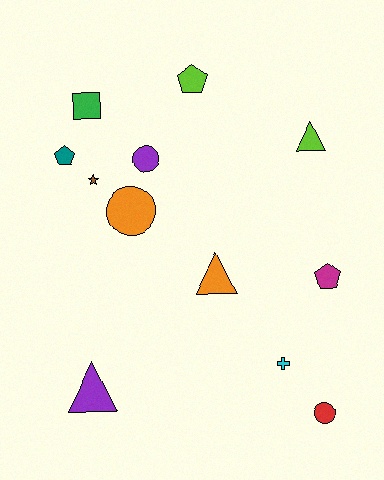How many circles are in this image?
There are 3 circles.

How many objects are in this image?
There are 12 objects.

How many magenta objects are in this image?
There is 1 magenta object.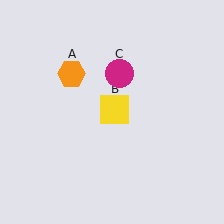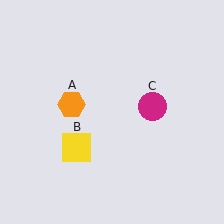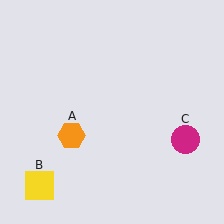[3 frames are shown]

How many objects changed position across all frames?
3 objects changed position: orange hexagon (object A), yellow square (object B), magenta circle (object C).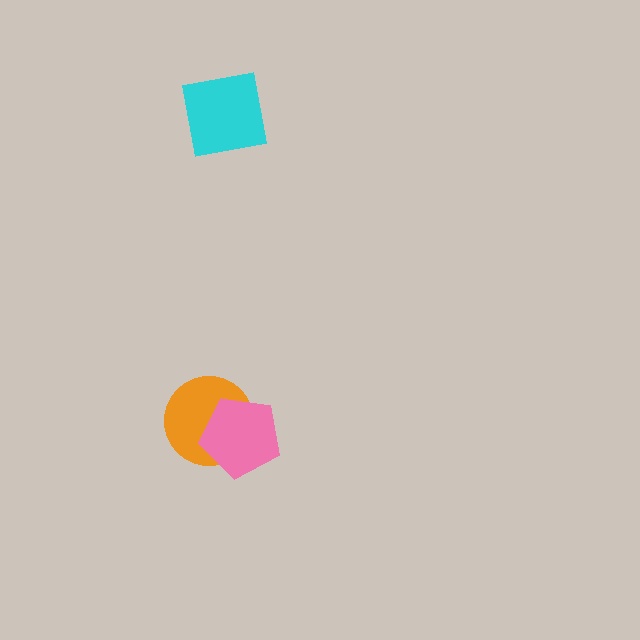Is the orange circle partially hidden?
Yes, it is partially covered by another shape.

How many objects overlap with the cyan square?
0 objects overlap with the cyan square.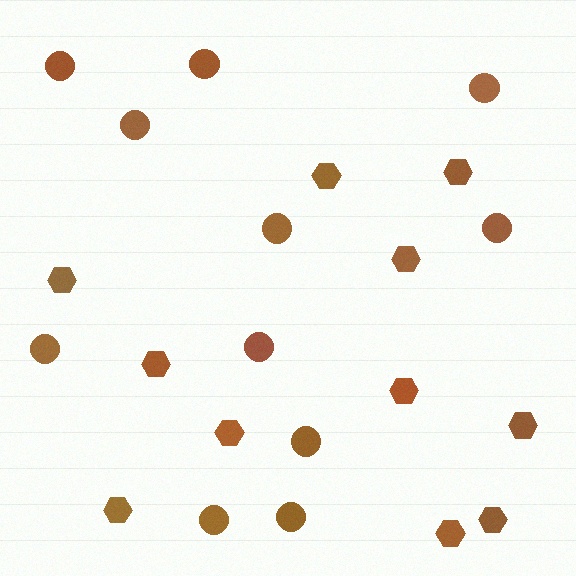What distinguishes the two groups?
There are 2 groups: one group of circles (11) and one group of hexagons (11).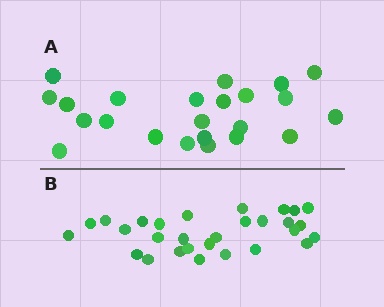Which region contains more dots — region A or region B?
Region B (the bottom region) has more dots.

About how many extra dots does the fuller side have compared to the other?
Region B has about 6 more dots than region A.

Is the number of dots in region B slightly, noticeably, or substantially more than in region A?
Region B has noticeably more, but not dramatically so. The ratio is roughly 1.3 to 1.